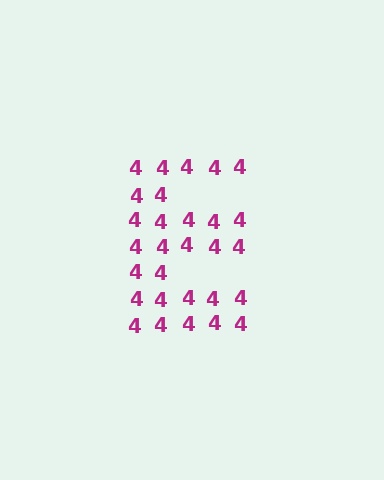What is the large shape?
The large shape is the letter E.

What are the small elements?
The small elements are digit 4's.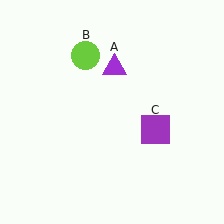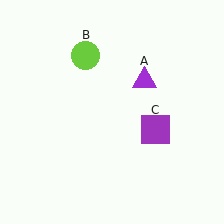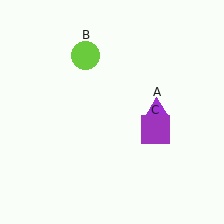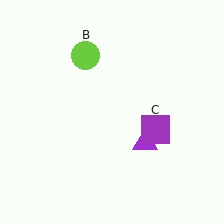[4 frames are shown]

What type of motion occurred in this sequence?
The purple triangle (object A) rotated clockwise around the center of the scene.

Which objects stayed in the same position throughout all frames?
Lime circle (object B) and purple square (object C) remained stationary.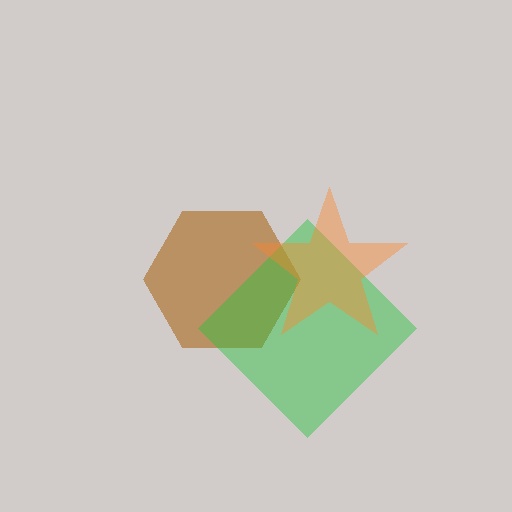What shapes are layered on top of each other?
The layered shapes are: a brown hexagon, a green diamond, an orange star.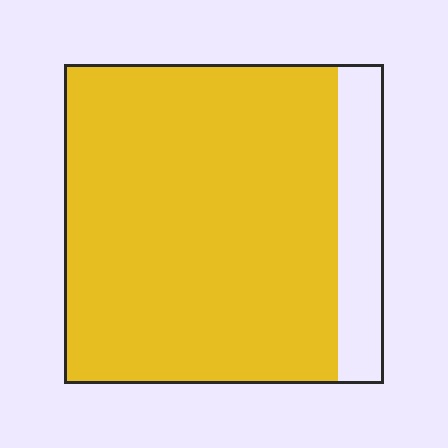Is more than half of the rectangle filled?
Yes.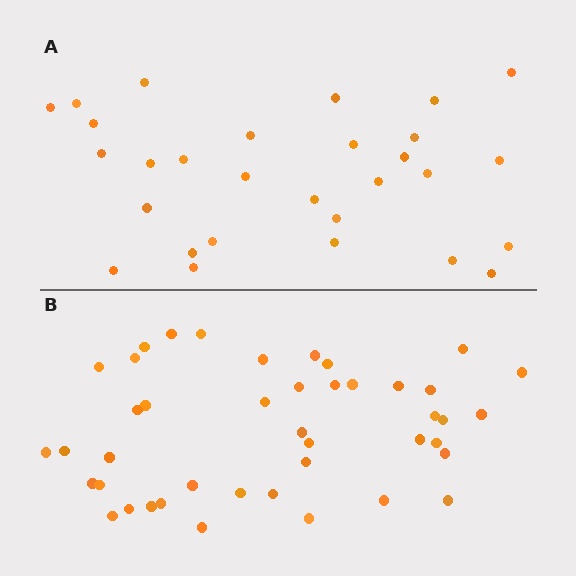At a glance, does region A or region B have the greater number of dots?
Region B (the bottom region) has more dots.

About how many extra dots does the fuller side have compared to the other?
Region B has approximately 15 more dots than region A.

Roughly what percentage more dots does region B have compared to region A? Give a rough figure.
About 50% more.